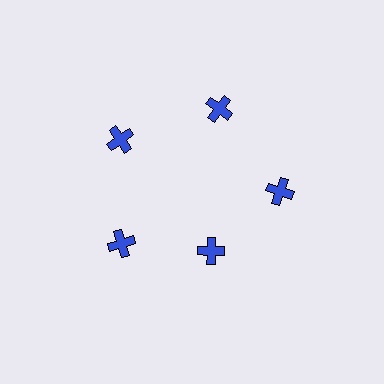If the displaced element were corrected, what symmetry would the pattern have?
It would have 5-fold rotational symmetry — the pattern would map onto itself every 72 degrees.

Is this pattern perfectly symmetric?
No. The 5 blue crosses are arranged in a ring, but one element near the 5 o'clock position is pulled inward toward the center, breaking the 5-fold rotational symmetry.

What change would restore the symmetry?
The symmetry would be restored by moving it outward, back onto the ring so that all 5 crosses sit at equal angles and equal distance from the center.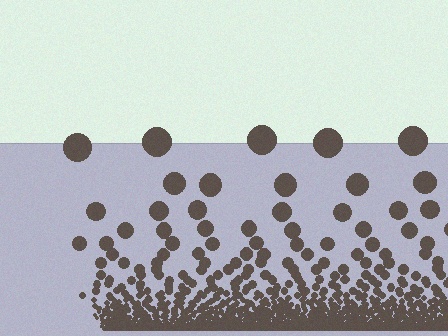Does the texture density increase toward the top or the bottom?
Density increases toward the bottom.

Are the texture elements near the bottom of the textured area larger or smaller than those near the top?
Smaller. The gradient is inverted — elements near the bottom are smaller and denser.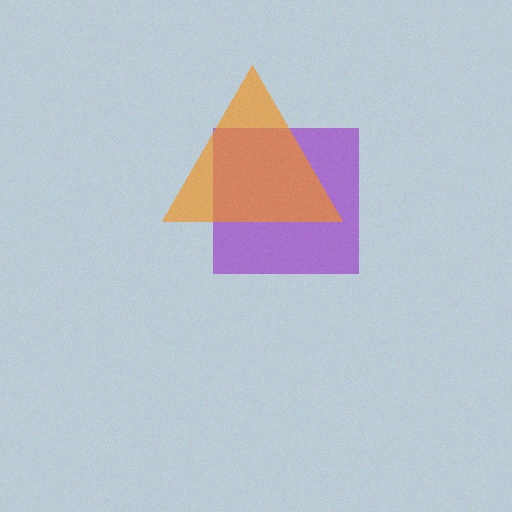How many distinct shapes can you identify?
There are 2 distinct shapes: a purple square, an orange triangle.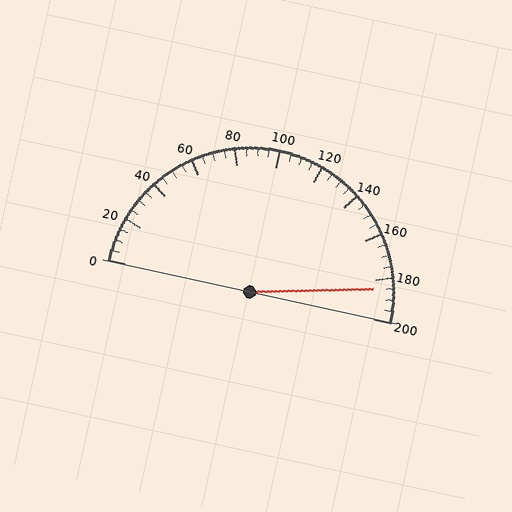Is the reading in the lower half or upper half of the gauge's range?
The reading is in the upper half of the range (0 to 200).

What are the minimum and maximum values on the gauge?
The gauge ranges from 0 to 200.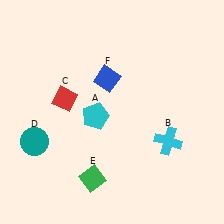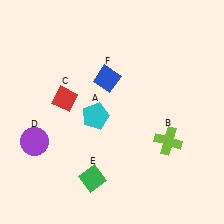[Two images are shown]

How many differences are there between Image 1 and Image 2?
There are 2 differences between the two images.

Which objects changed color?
B changed from cyan to lime. D changed from teal to purple.